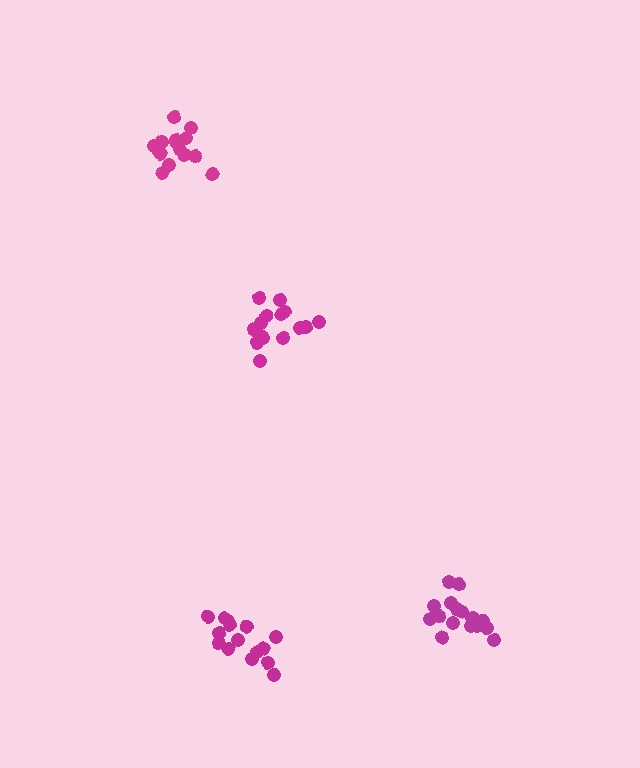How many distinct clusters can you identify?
There are 4 distinct clusters.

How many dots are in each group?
Group 1: 15 dots, Group 2: 15 dots, Group 3: 17 dots, Group 4: 16 dots (63 total).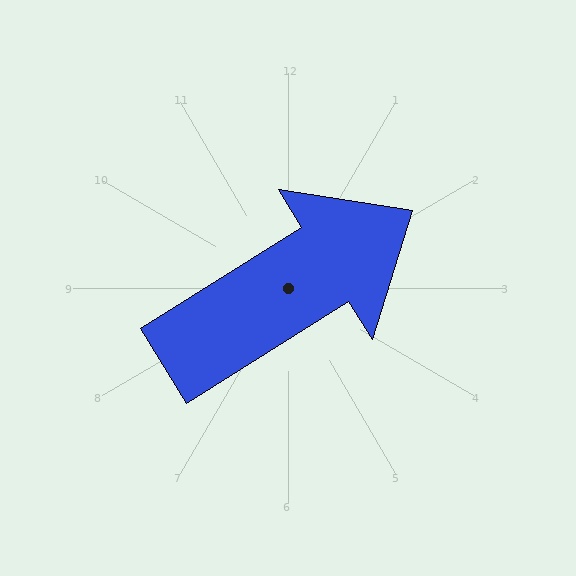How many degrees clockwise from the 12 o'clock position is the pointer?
Approximately 58 degrees.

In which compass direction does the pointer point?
Northeast.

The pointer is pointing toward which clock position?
Roughly 2 o'clock.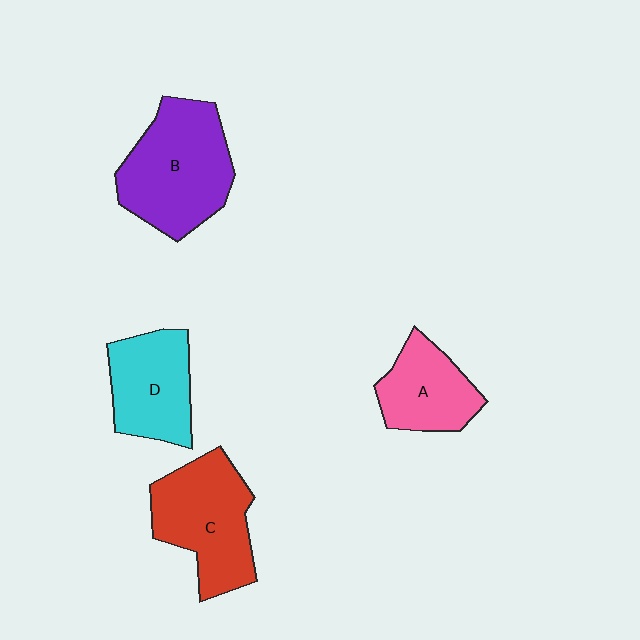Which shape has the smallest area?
Shape A (pink).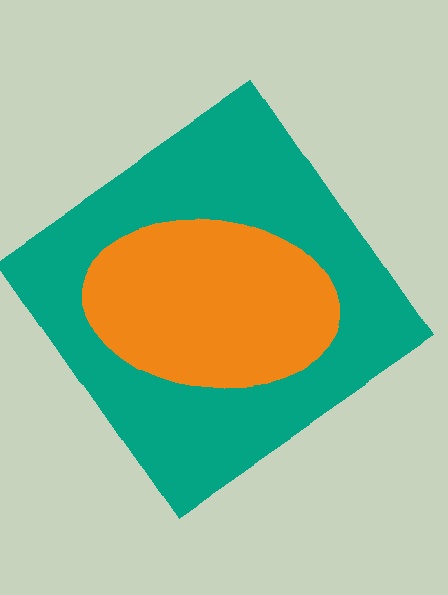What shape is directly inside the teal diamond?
The orange ellipse.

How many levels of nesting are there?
2.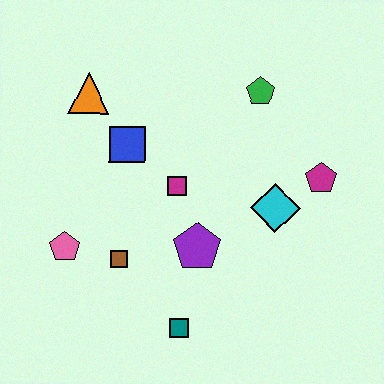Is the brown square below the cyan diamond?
Yes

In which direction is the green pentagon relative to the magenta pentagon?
The green pentagon is above the magenta pentagon.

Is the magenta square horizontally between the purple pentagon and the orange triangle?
Yes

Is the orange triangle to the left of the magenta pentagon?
Yes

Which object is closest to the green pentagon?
The magenta pentagon is closest to the green pentagon.